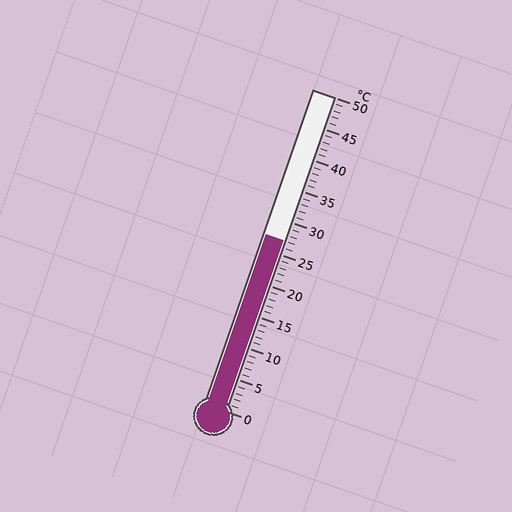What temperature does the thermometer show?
The thermometer shows approximately 27°C.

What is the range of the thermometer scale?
The thermometer scale ranges from 0°C to 50°C.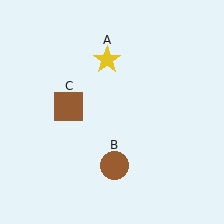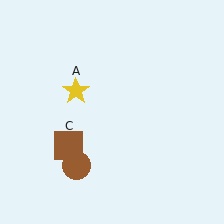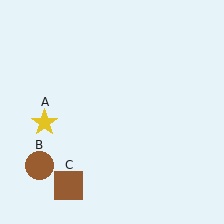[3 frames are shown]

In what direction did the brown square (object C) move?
The brown square (object C) moved down.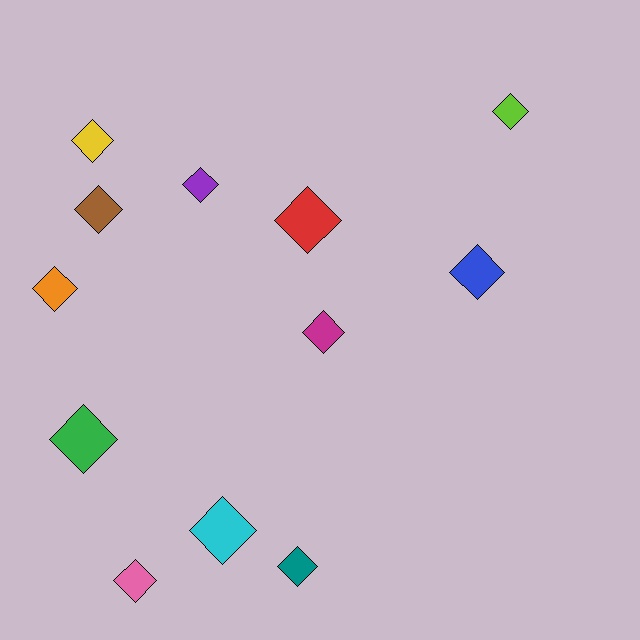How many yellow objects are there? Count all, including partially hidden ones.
There is 1 yellow object.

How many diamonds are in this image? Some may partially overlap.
There are 12 diamonds.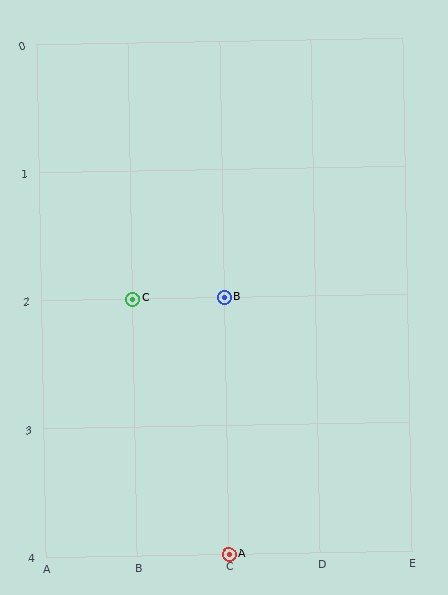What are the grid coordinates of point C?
Point C is at grid coordinates (B, 2).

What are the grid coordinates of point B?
Point B is at grid coordinates (C, 2).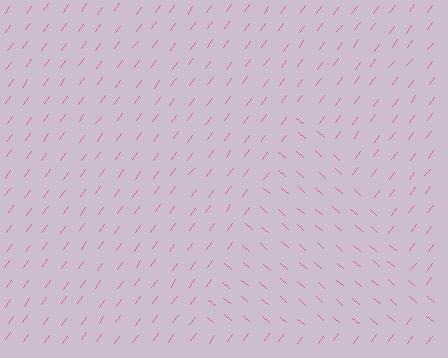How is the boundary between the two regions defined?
The boundary is defined purely by a change in line orientation (approximately 85 degrees difference). All lines are the same color and thickness.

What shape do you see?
I see a triangle.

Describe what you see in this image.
The image is filled with small pink line segments. A triangle region in the image has lines oriented differently from the surrounding lines, creating a visible texture boundary.